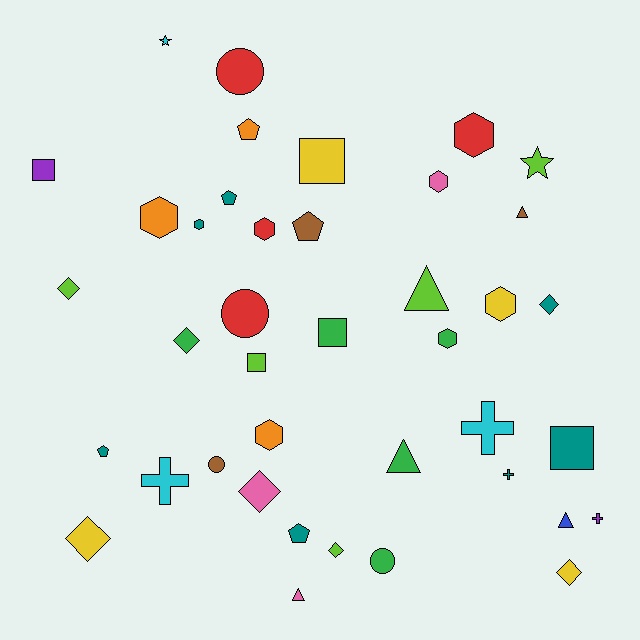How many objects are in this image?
There are 40 objects.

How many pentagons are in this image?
There are 5 pentagons.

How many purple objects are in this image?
There are 2 purple objects.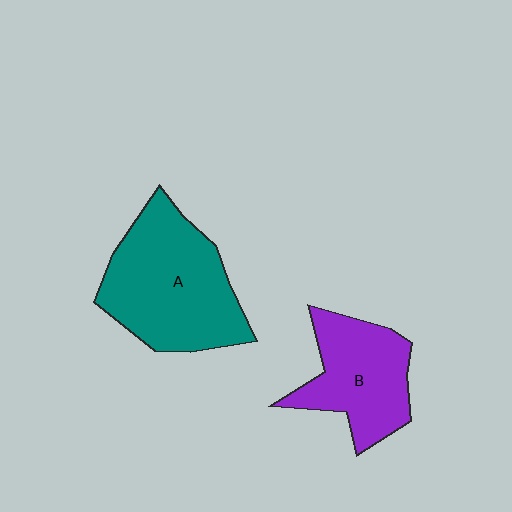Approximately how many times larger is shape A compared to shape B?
Approximately 1.4 times.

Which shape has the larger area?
Shape A (teal).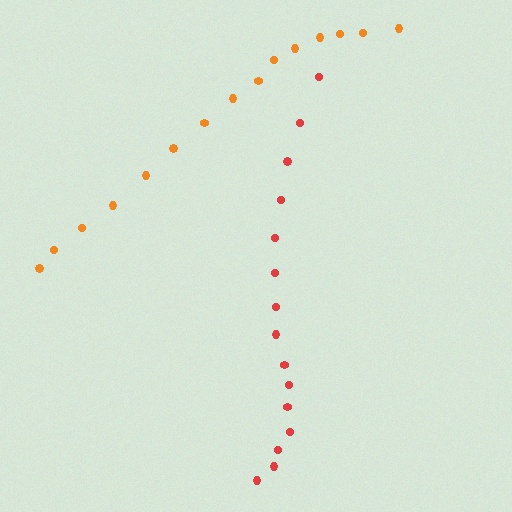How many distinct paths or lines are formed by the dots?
There are 2 distinct paths.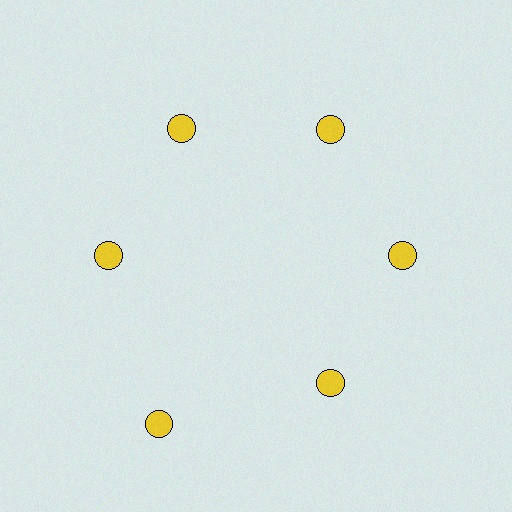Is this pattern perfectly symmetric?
No. The 6 yellow circles are arranged in a ring, but one element near the 7 o'clock position is pushed outward from the center, breaking the 6-fold rotational symmetry.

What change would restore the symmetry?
The symmetry would be restored by moving it inward, back onto the ring so that all 6 circles sit at equal angles and equal distance from the center.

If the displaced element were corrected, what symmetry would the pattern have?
It would have 6-fold rotational symmetry — the pattern would map onto itself every 60 degrees.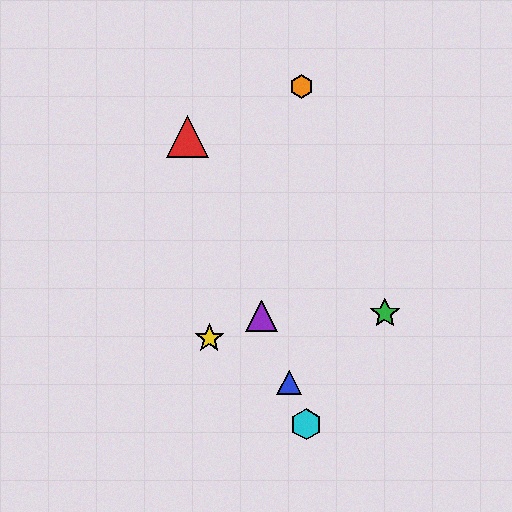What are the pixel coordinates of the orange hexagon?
The orange hexagon is at (301, 87).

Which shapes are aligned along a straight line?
The red triangle, the blue triangle, the purple triangle, the cyan hexagon are aligned along a straight line.